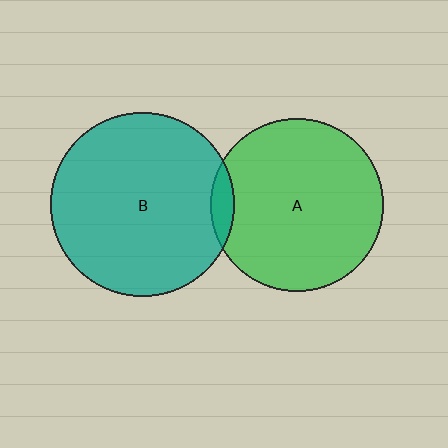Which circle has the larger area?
Circle B (teal).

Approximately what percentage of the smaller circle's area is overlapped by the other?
Approximately 5%.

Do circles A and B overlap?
Yes.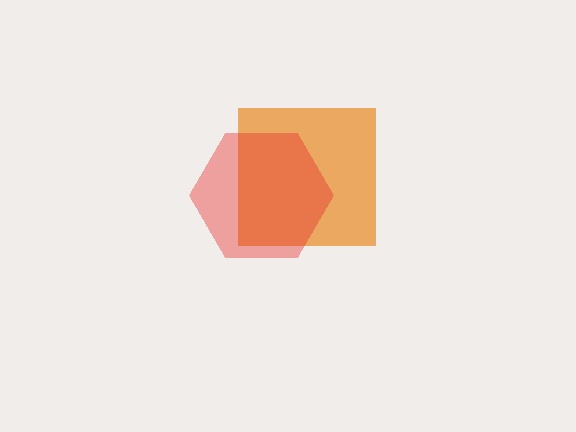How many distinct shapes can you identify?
There are 2 distinct shapes: an orange square, a red hexagon.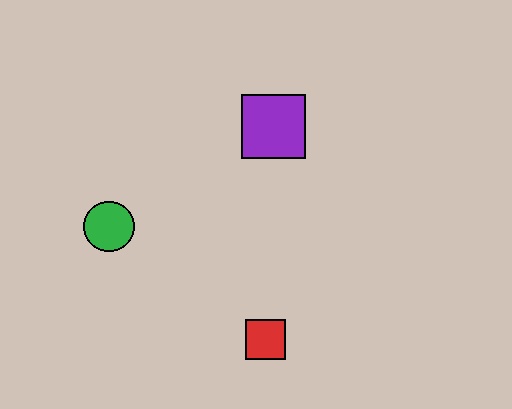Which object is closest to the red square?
The green circle is closest to the red square.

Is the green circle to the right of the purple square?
No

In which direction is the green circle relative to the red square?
The green circle is to the left of the red square.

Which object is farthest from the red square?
The purple square is farthest from the red square.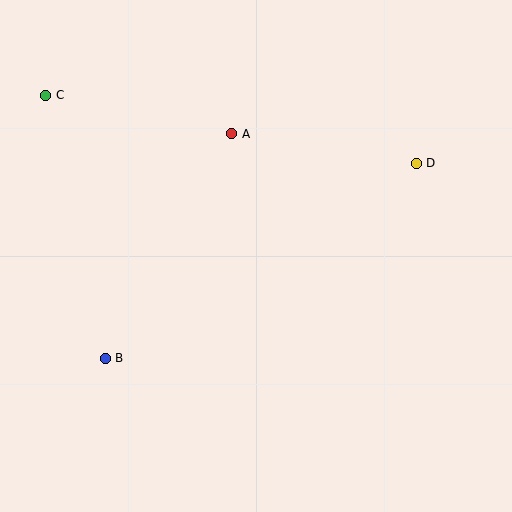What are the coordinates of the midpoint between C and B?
The midpoint between C and B is at (75, 227).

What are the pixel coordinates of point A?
Point A is at (232, 134).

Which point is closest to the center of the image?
Point A at (232, 134) is closest to the center.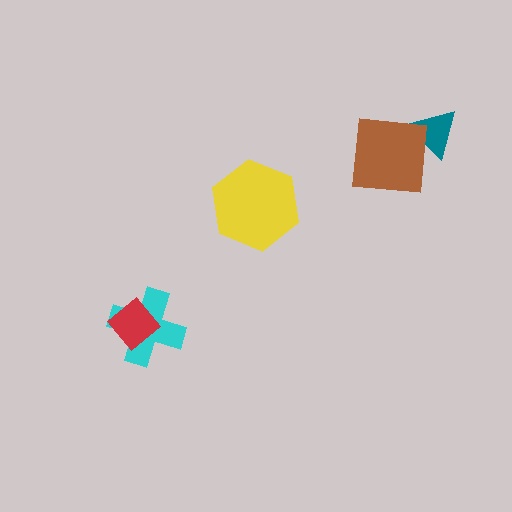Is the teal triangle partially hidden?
Yes, it is partially covered by another shape.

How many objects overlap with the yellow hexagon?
0 objects overlap with the yellow hexagon.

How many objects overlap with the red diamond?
1 object overlaps with the red diamond.